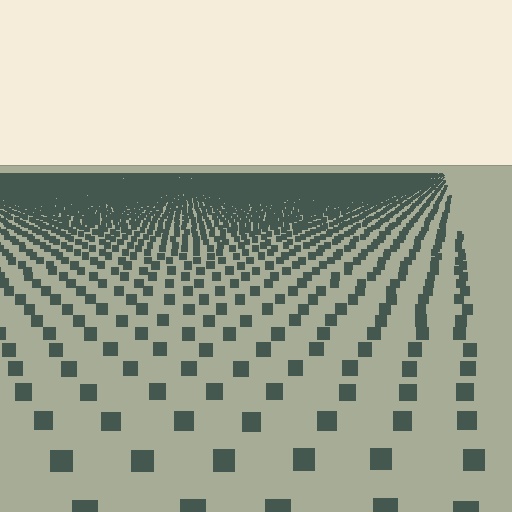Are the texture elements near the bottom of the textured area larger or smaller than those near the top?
Larger. Near the bottom, elements are closer to the viewer and appear at a bigger on-screen size.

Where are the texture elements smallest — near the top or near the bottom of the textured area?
Near the top.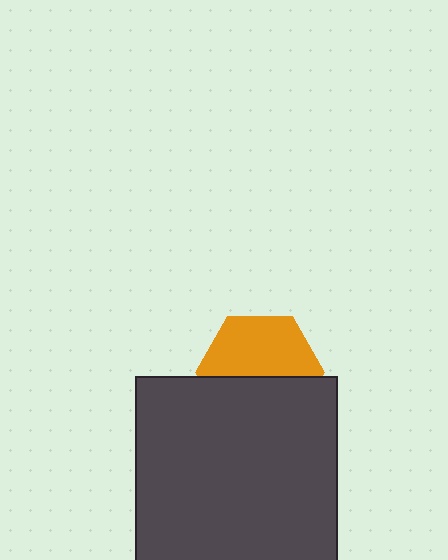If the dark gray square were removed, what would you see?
You would see the complete orange hexagon.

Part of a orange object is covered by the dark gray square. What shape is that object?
It is a hexagon.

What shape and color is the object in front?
The object in front is a dark gray square.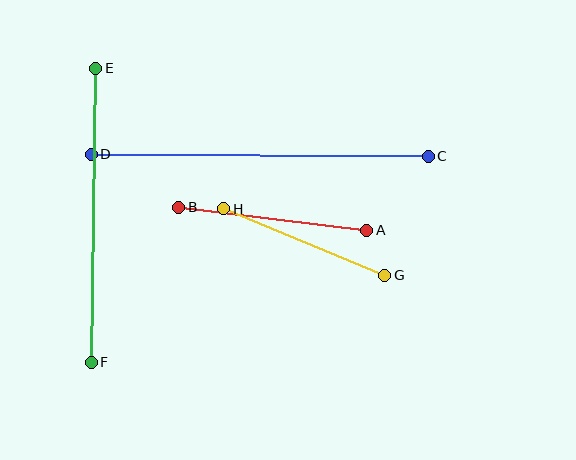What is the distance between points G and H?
The distance is approximately 174 pixels.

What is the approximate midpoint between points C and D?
The midpoint is at approximately (260, 155) pixels.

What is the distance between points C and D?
The distance is approximately 337 pixels.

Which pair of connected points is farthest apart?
Points C and D are farthest apart.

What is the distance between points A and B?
The distance is approximately 190 pixels.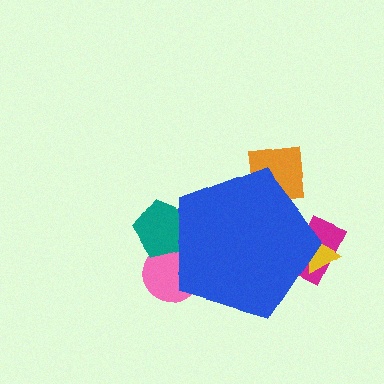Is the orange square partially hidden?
Yes, the orange square is partially hidden behind the blue pentagon.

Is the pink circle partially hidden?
Yes, the pink circle is partially hidden behind the blue pentagon.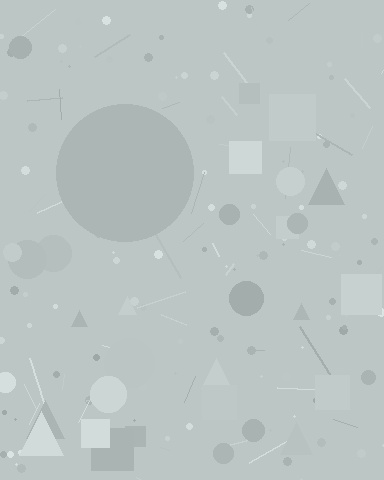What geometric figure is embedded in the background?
A circle is embedded in the background.